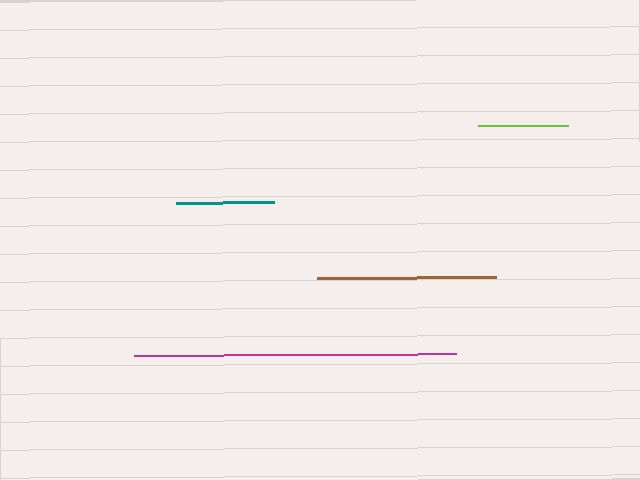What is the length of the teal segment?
The teal segment is approximately 98 pixels long.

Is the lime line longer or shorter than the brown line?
The brown line is longer than the lime line.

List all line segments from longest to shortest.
From longest to shortest: magenta, brown, teal, lime.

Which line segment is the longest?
The magenta line is the longest at approximately 322 pixels.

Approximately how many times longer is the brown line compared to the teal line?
The brown line is approximately 1.8 times the length of the teal line.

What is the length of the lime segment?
The lime segment is approximately 90 pixels long.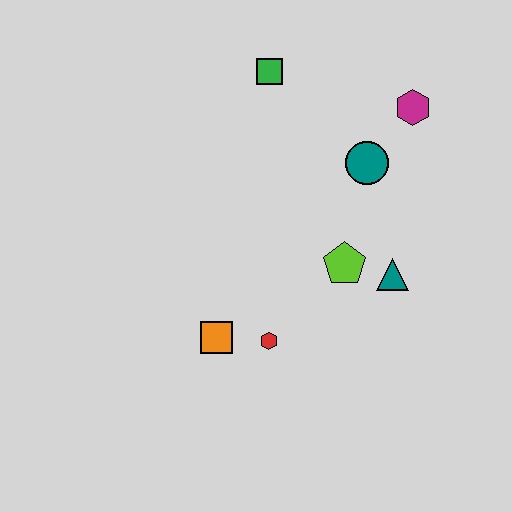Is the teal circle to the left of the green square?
No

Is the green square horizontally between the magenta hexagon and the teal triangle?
No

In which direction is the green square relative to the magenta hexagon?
The green square is to the left of the magenta hexagon.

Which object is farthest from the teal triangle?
The green square is farthest from the teal triangle.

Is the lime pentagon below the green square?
Yes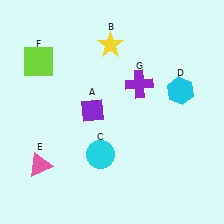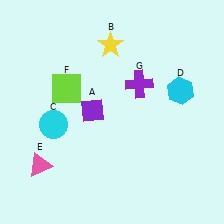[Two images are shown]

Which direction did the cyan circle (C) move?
The cyan circle (C) moved left.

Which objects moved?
The objects that moved are: the cyan circle (C), the lime square (F).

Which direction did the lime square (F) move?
The lime square (F) moved right.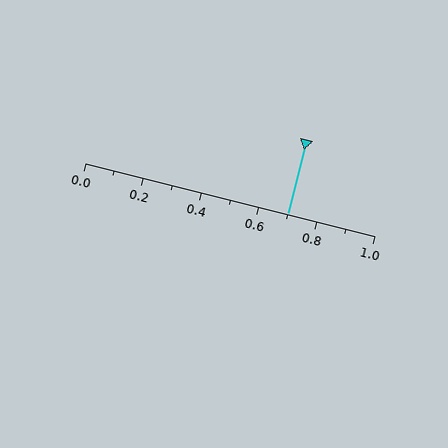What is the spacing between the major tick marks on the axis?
The major ticks are spaced 0.2 apart.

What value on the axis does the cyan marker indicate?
The marker indicates approximately 0.7.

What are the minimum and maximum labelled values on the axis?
The axis runs from 0.0 to 1.0.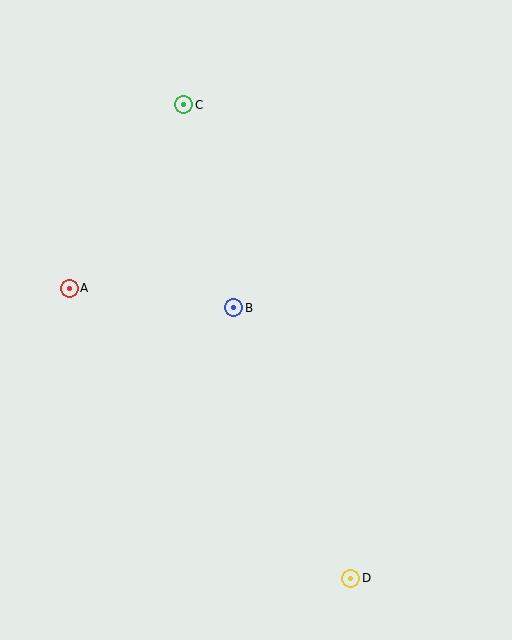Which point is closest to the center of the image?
Point B at (234, 308) is closest to the center.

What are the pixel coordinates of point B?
Point B is at (234, 308).